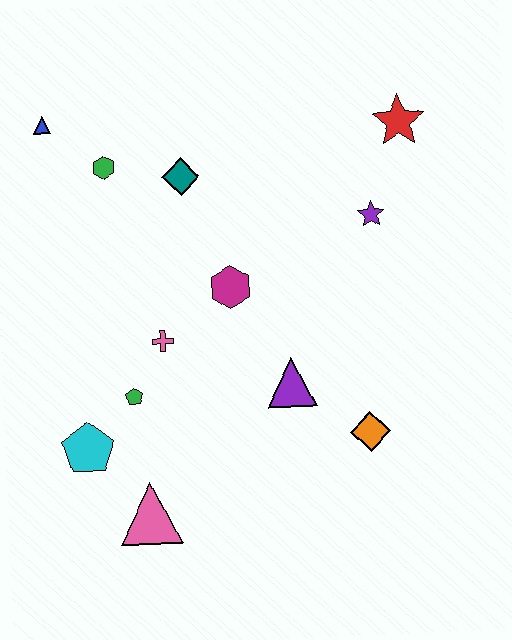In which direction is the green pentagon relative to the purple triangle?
The green pentagon is to the left of the purple triangle.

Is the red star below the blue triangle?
Yes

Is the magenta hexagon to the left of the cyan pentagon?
No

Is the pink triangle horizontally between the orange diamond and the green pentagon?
Yes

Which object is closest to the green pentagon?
The pink cross is closest to the green pentagon.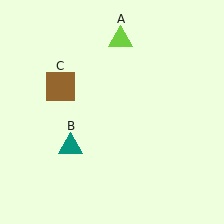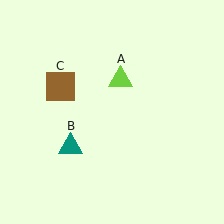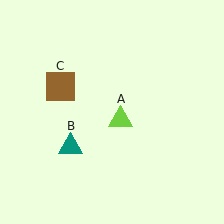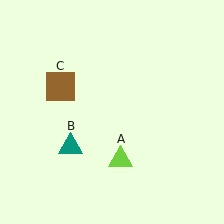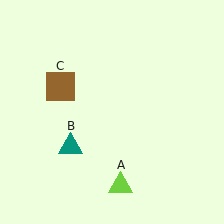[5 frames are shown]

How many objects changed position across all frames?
1 object changed position: lime triangle (object A).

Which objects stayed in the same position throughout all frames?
Teal triangle (object B) and brown square (object C) remained stationary.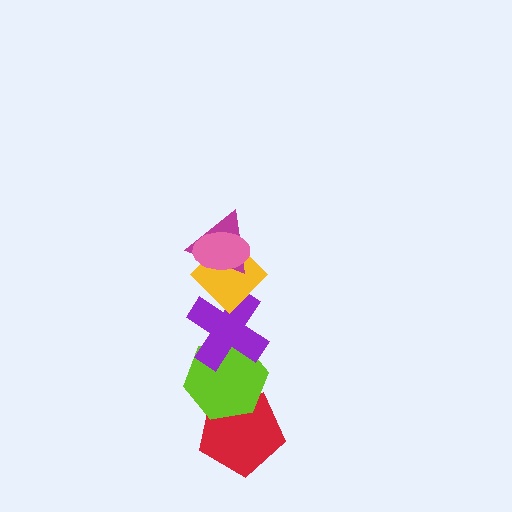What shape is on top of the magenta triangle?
The pink ellipse is on top of the magenta triangle.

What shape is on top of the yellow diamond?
The magenta triangle is on top of the yellow diamond.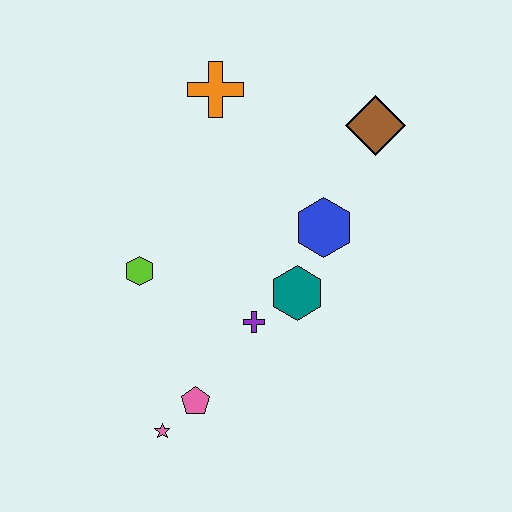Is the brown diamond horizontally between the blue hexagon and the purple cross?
No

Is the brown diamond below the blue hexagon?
No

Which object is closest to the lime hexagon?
The purple cross is closest to the lime hexagon.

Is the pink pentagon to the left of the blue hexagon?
Yes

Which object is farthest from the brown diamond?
The pink star is farthest from the brown diamond.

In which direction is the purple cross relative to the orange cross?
The purple cross is below the orange cross.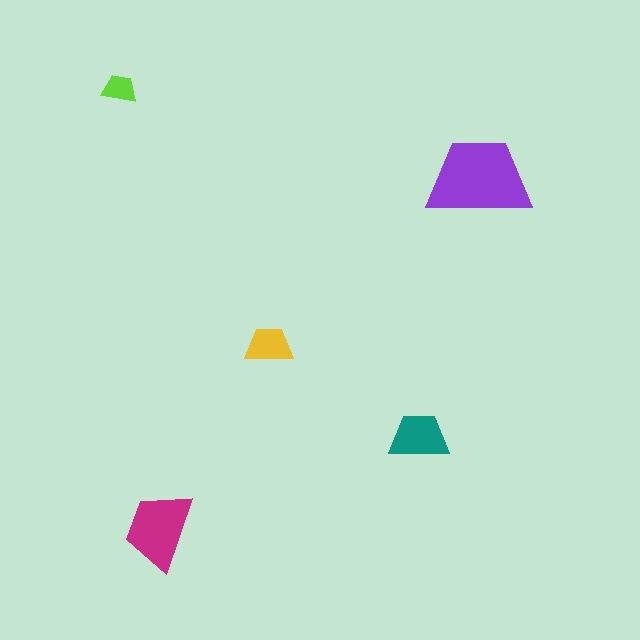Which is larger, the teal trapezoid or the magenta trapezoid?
The magenta one.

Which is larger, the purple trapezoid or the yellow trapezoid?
The purple one.